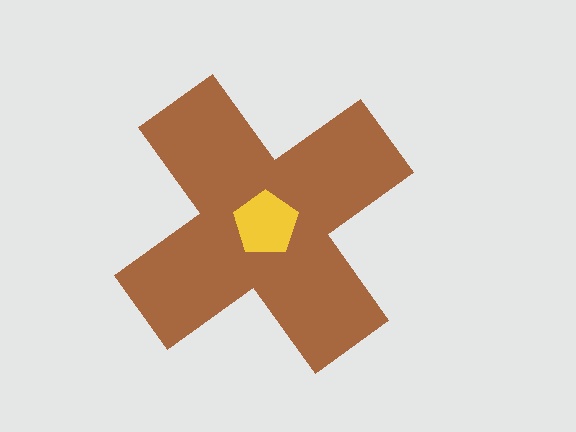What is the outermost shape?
The brown cross.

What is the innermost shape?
The yellow pentagon.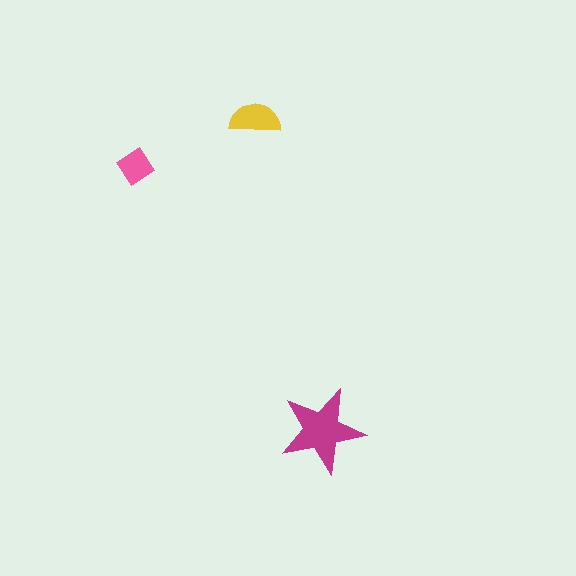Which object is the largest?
The magenta star.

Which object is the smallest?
The pink diamond.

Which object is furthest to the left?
The pink diamond is leftmost.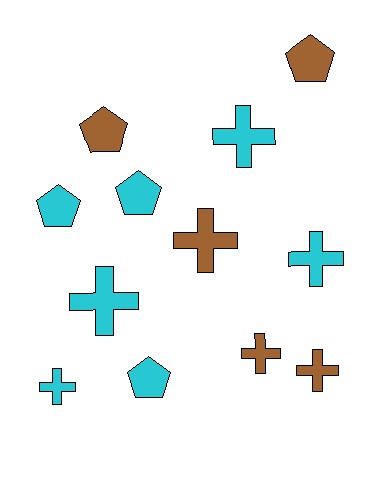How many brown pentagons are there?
There are 2 brown pentagons.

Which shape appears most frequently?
Cross, with 7 objects.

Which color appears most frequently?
Cyan, with 7 objects.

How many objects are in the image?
There are 12 objects.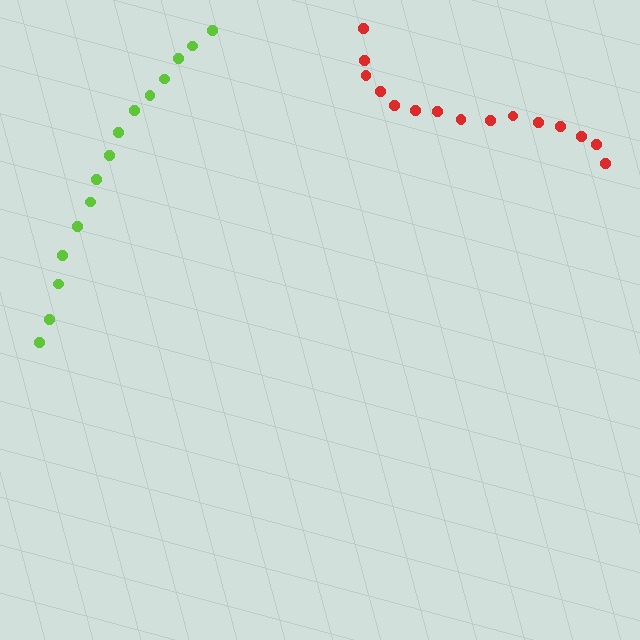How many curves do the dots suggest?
There are 2 distinct paths.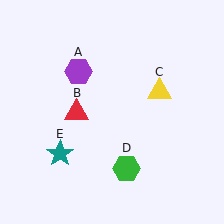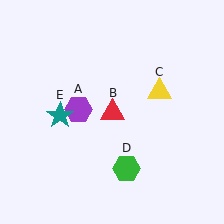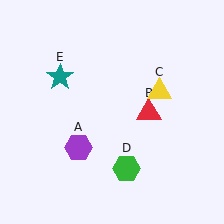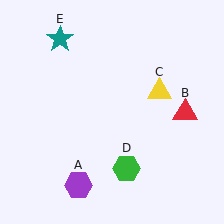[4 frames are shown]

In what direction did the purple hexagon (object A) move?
The purple hexagon (object A) moved down.